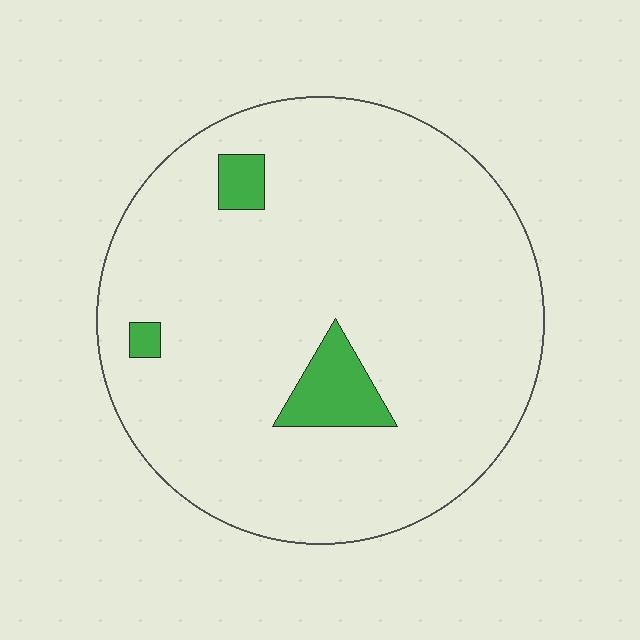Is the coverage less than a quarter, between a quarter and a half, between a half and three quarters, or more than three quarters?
Less than a quarter.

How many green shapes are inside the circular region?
3.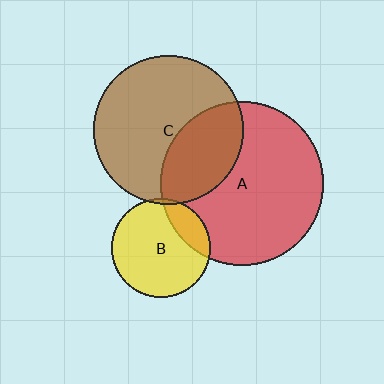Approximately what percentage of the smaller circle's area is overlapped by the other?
Approximately 5%.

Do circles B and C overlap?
Yes.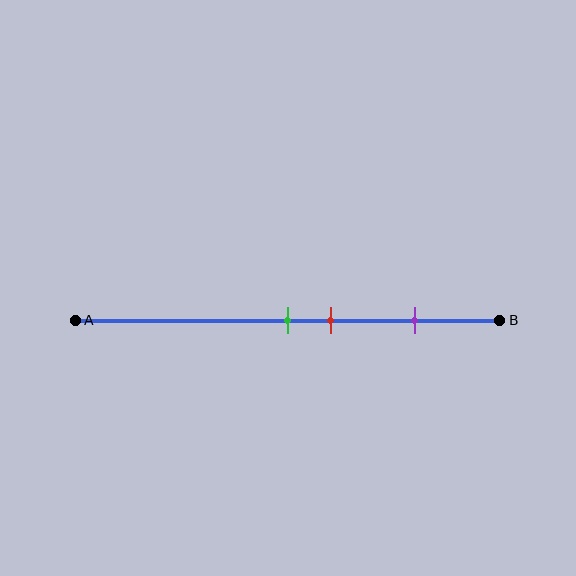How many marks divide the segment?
There are 3 marks dividing the segment.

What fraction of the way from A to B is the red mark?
The red mark is approximately 60% (0.6) of the way from A to B.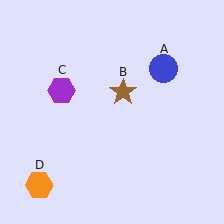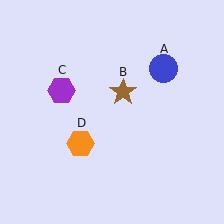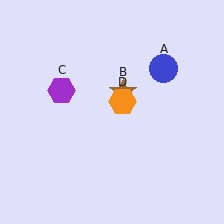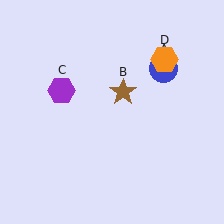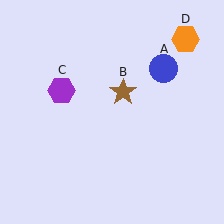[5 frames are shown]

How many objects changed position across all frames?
1 object changed position: orange hexagon (object D).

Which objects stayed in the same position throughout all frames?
Blue circle (object A) and brown star (object B) and purple hexagon (object C) remained stationary.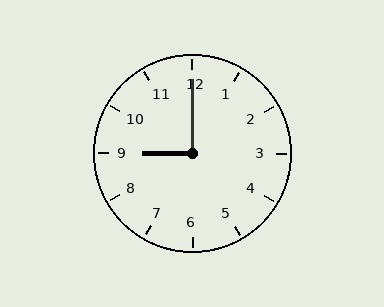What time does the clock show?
9:00.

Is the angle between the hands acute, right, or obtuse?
It is right.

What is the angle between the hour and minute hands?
Approximately 90 degrees.